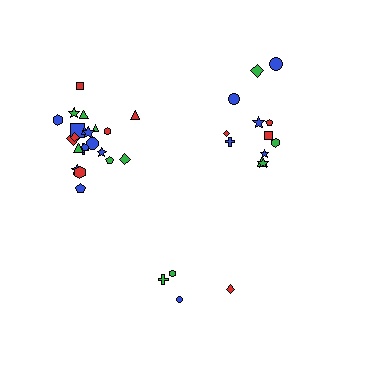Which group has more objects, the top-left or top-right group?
The top-left group.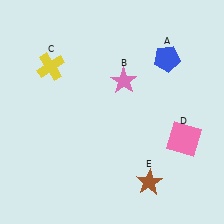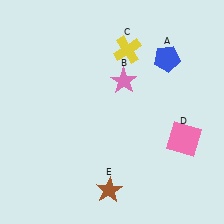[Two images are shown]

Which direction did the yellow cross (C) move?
The yellow cross (C) moved right.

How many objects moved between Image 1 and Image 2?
2 objects moved between the two images.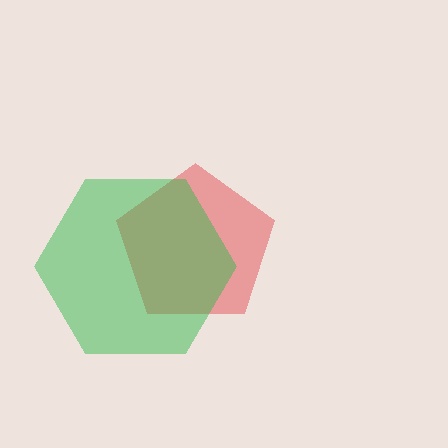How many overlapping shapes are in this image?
There are 2 overlapping shapes in the image.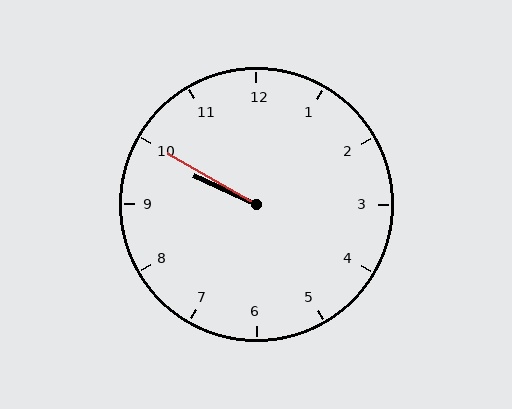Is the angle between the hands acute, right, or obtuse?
It is acute.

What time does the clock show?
9:50.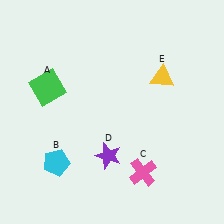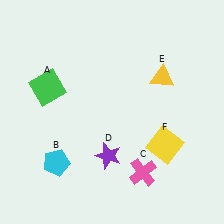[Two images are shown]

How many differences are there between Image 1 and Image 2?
There is 1 difference between the two images.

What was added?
A yellow square (F) was added in Image 2.